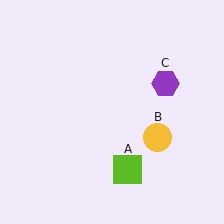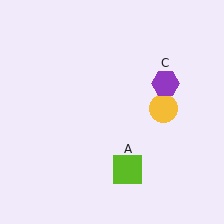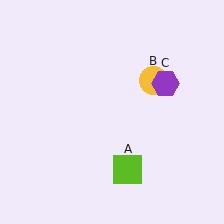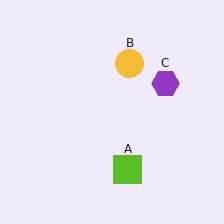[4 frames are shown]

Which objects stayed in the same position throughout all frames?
Lime square (object A) and purple hexagon (object C) remained stationary.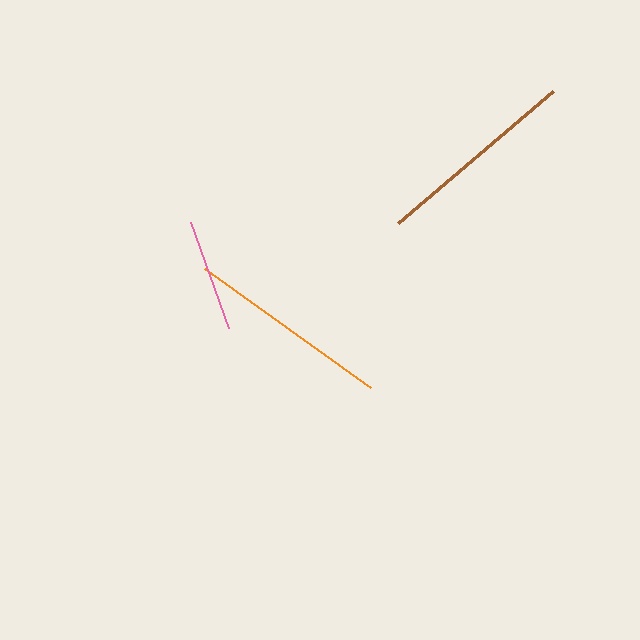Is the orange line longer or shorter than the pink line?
The orange line is longer than the pink line.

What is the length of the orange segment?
The orange segment is approximately 204 pixels long.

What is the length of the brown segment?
The brown segment is approximately 204 pixels long.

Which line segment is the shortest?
The pink line is the shortest at approximately 113 pixels.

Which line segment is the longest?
The brown line is the longest at approximately 204 pixels.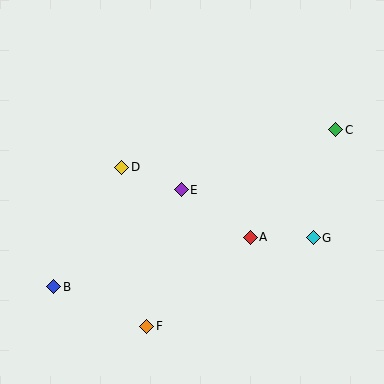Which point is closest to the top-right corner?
Point C is closest to the top-right corner.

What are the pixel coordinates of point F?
Point F is at (147, 326).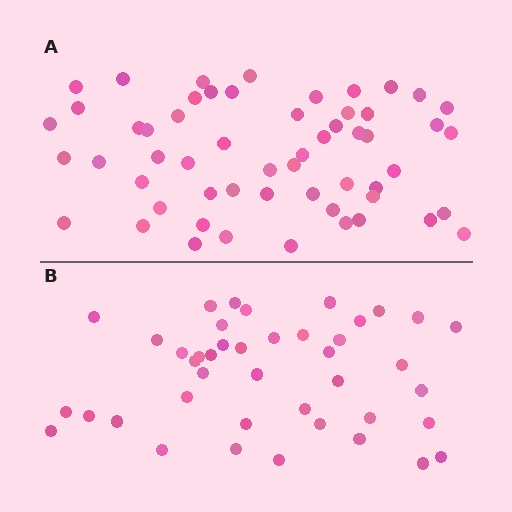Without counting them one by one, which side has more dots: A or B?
Region A (the top region) has more dots.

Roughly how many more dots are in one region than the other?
Region A has approximately 15 more dots than region B.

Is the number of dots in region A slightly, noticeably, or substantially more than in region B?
Region A has noticeably more, but not dramatically so. The ratio is roughly 1.3 to 1.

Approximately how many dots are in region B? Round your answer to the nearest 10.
About 40 dots. (The exact count is 42, which rounds to 40.)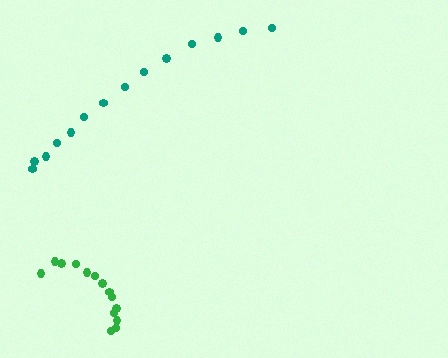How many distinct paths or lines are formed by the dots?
There are 2 distinct paths.